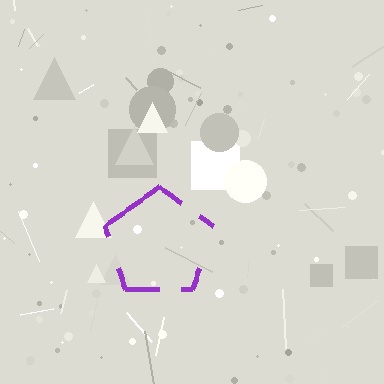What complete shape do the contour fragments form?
The contour fragments form a pentagon.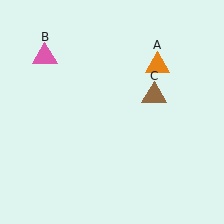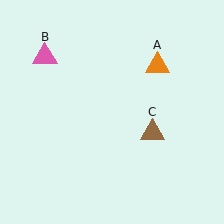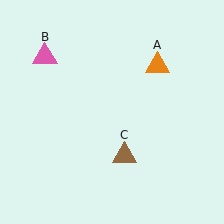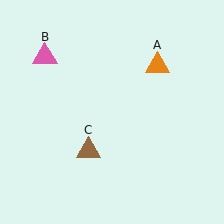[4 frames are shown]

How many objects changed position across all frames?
1 object changed position: brown triangle (object C).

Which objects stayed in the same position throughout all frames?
Orange triangle (object A) and pink triangle (object B) remained stationary.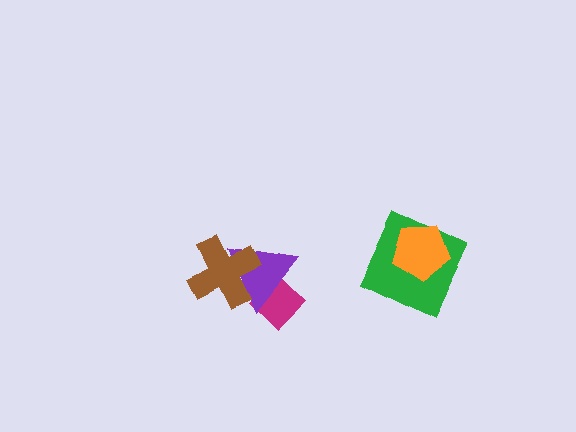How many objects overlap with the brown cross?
1 object overlaps with the brown cross.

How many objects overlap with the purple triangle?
2 objects overlap with the purple triangle.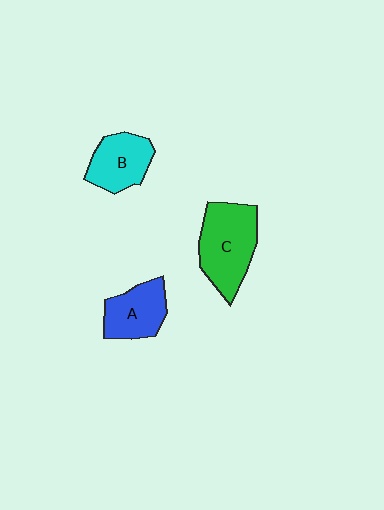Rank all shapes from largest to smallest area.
From largest to smallest: C (green), B (cyan), A (blue).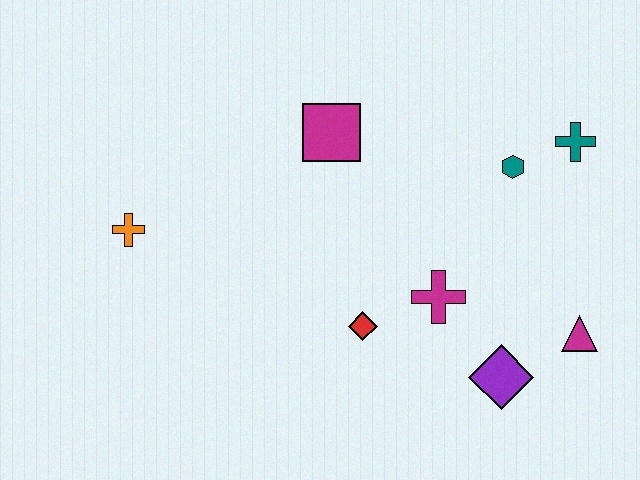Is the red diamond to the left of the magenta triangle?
Yes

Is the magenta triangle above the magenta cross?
No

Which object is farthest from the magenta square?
The magenta triangle is farthest from the magenta square.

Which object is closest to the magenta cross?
The red diamond is closest to the magenta cross.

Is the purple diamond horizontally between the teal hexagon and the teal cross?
No